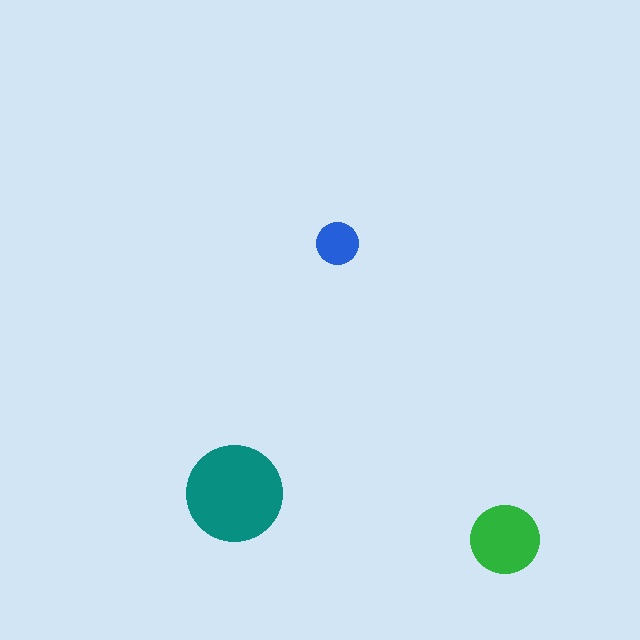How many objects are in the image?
There are 3 objects in the image.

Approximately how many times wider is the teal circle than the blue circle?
About 2.5 times wider.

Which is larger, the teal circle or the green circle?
The teal one.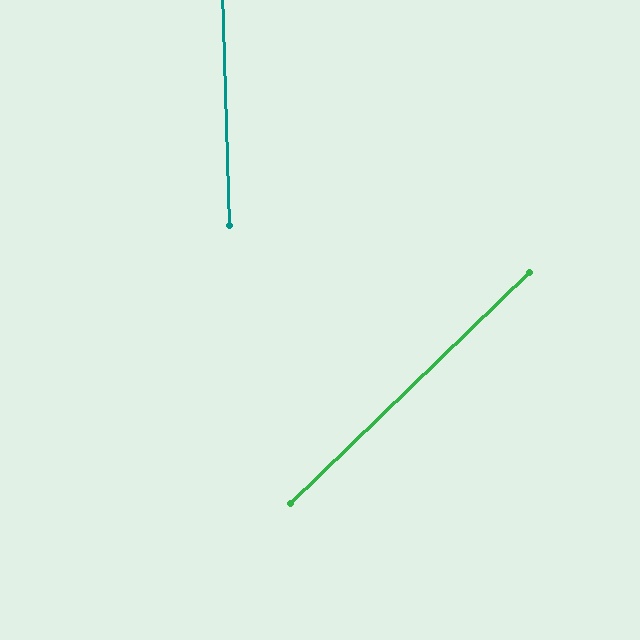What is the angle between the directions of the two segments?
Approximately 48 degrees.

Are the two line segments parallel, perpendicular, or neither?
Neither parallel nor perpendicular — they differ by about 48°.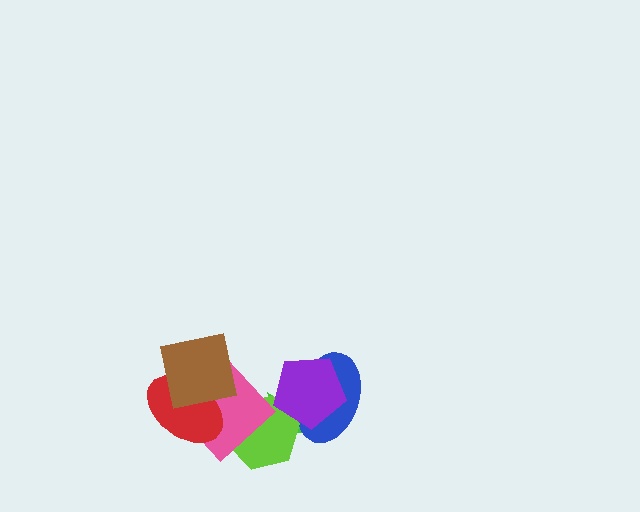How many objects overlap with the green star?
3 objects overlap with the green star.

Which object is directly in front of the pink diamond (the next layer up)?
The red ellipse is directly in front of the pink diamond.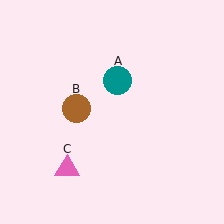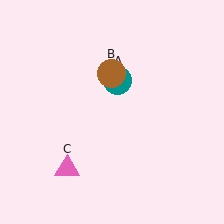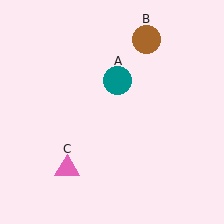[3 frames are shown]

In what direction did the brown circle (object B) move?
The brown circle (object B) moved up and to the right.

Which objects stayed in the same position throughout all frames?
Teal circle (object A) and pink triangle (object C) remained stationary.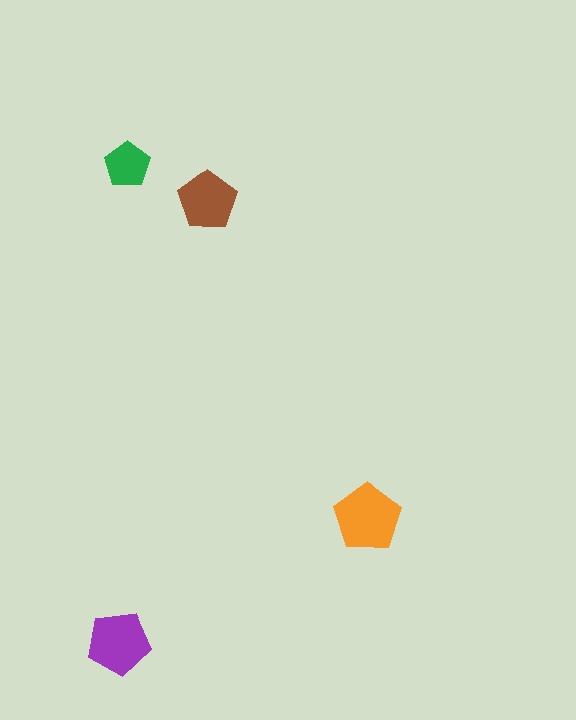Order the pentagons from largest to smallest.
the orange one, the purple one, the brown one, the green one.